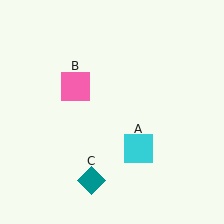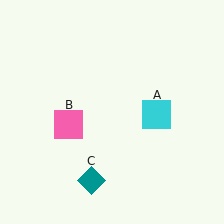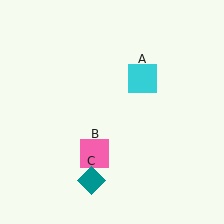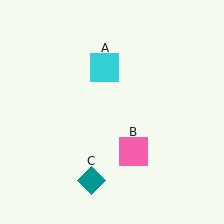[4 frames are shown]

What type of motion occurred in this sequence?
The cyan square (object A), pink square (object B) rotated counterclockwise around the center of the scene.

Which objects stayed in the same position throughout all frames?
Teal diamond (object C) remained stationary.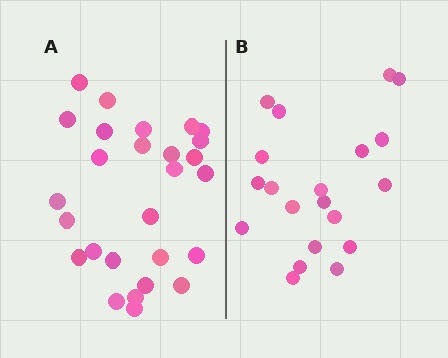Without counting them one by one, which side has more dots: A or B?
Region A (the left region) has more dots.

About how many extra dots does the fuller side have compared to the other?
Region A has roughly 8 or so more dots than region B.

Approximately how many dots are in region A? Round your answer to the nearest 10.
About 30 dots. (The exact count is 27, which rounds to 30.)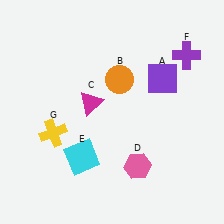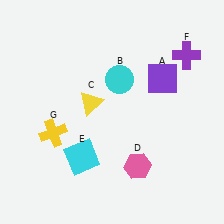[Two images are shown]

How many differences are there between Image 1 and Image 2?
There are 2 differences between the two images.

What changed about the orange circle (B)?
In Image 1, B is orange. In Image 2, it changed to cyan.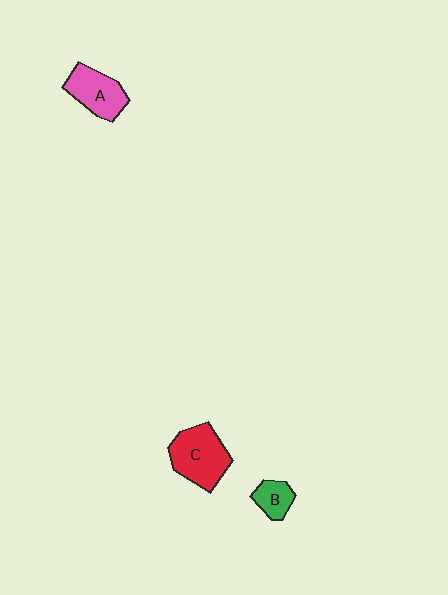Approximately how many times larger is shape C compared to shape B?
Approximately 2.3 times.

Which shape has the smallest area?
Shape B (green).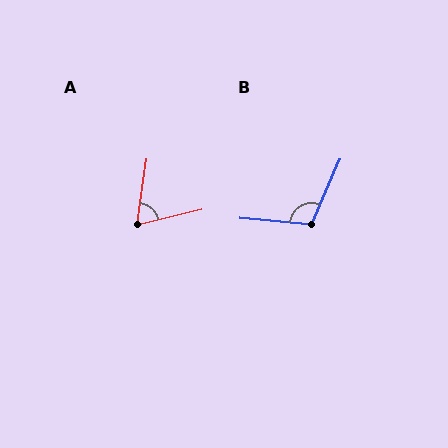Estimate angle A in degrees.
Approximately 68 degrees.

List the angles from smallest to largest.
A (68°), B (108°).